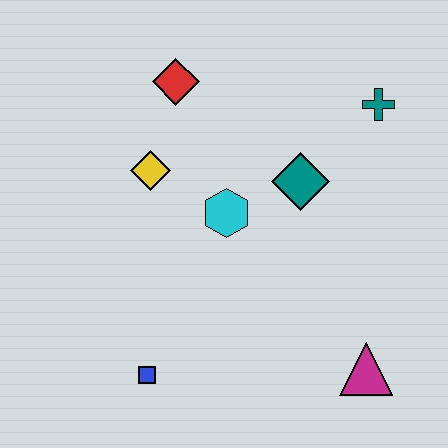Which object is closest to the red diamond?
The yellow diamond is closest to the red diamond.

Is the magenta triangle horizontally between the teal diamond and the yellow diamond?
No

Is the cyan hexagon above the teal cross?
No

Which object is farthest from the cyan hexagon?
The magenta triangle is farthest from the cyan hexagon.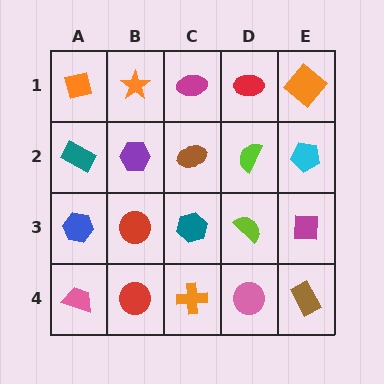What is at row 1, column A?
An orange square.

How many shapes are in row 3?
5 shapes.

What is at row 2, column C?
A brown ellipse.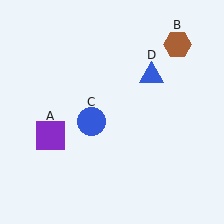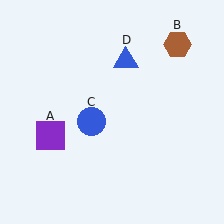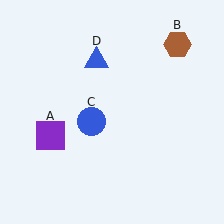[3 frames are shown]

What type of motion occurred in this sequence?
The blue triangle (object D) rotated counterclockwise around the center of the scene.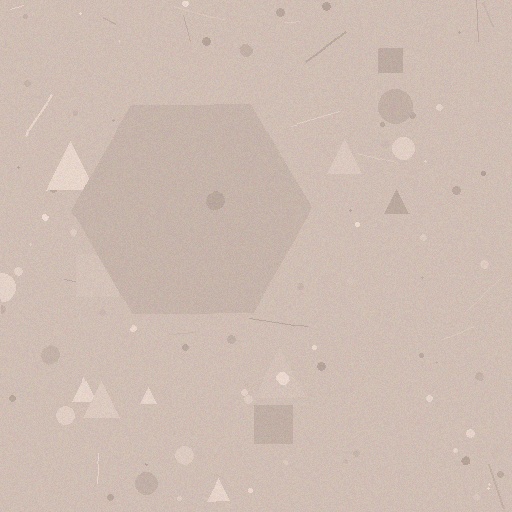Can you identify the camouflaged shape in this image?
The camouflaged shape is a hexagon.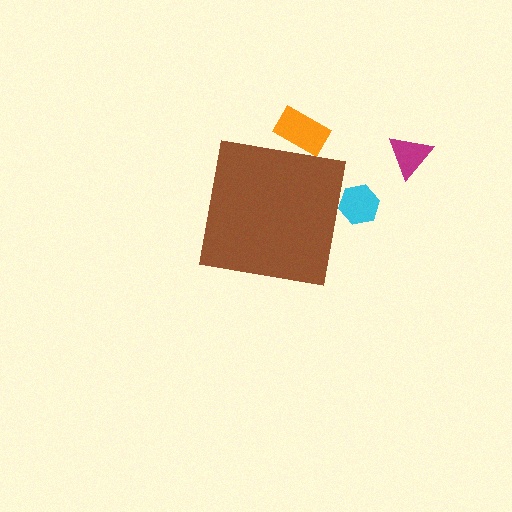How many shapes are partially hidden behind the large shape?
2 shapes are partially hidden.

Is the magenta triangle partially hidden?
No, the magenta triangle is fully visible.